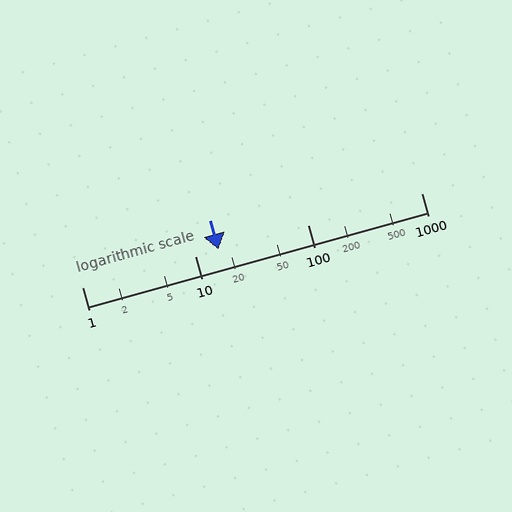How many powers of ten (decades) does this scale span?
The scale spans 3 decades, from 1 to 1000.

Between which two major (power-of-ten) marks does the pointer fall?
The pointer is between 10 and 100.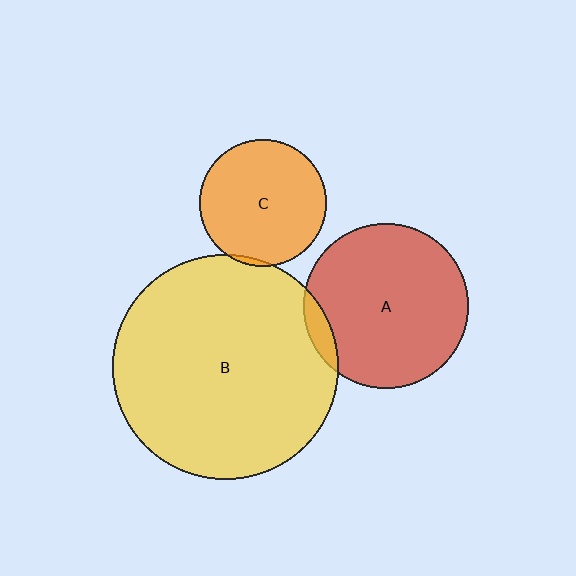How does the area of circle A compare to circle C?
Approximately 1.7 times.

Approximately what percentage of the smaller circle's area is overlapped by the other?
Approximately 5%.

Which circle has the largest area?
Circle B (yellow).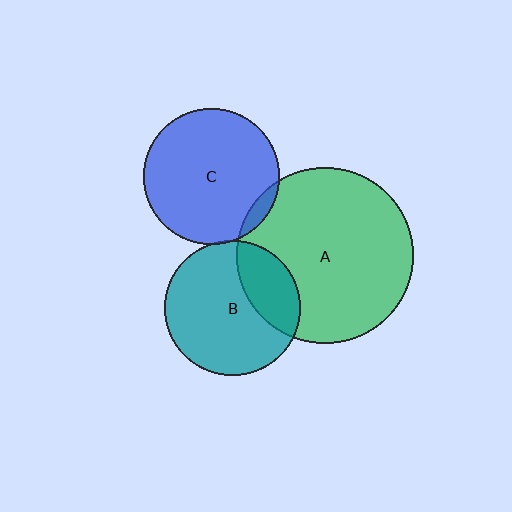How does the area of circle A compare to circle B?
Approximately 1.7 times.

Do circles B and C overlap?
Yes.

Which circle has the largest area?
Circle A (green).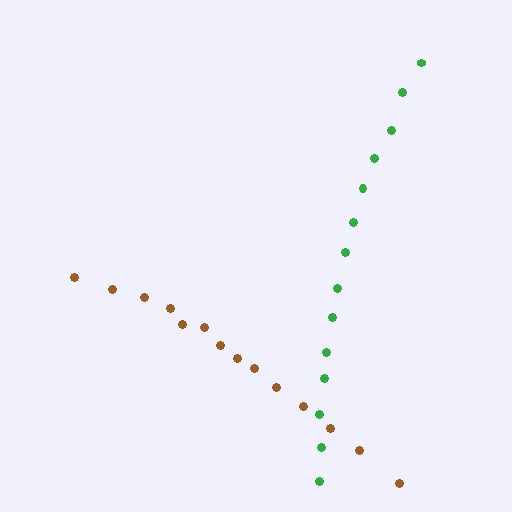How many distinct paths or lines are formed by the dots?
There are 2 distinct paths.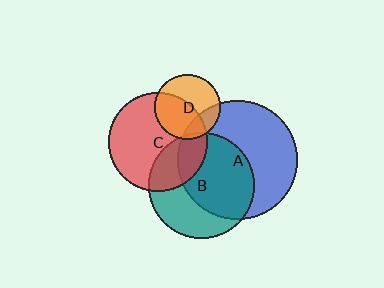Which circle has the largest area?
Circle A (blue).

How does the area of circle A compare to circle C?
Approximately 1.5 times.